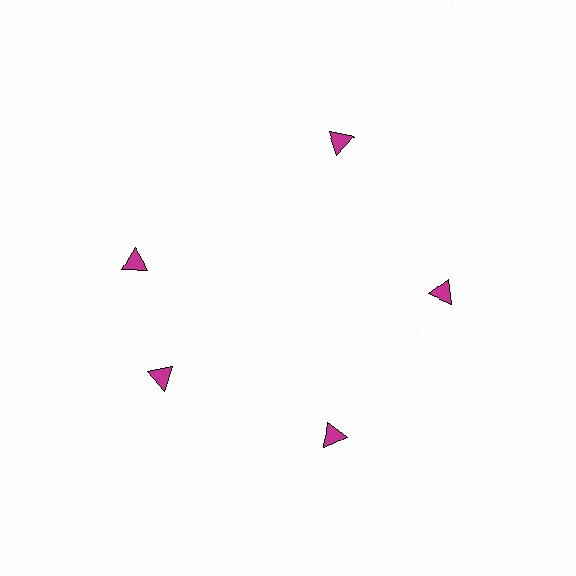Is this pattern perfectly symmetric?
No. The 5 magenta triangles are arranged in a ring, but one element near the 10 o'clock position is rotated out of alignment along the ring, breaking the 5-fold rotational symmetry.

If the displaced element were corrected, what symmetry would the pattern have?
It would have 5-fold rotational symmetry — the pattern would map onto itself every 72 degrees.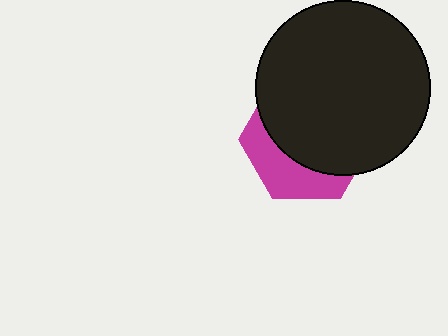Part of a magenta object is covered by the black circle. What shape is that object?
It is a hexagon.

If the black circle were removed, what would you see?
You would see the complete magenta hexagon.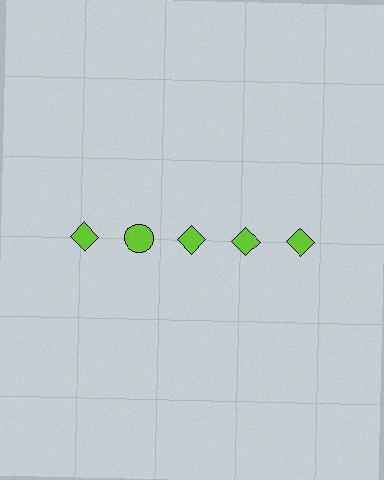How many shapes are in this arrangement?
There are 5 shapes arranged in a grid pattern.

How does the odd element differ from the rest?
It has a different shape: circle instead of diamond.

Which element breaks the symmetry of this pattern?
The lime circle in the top row, second from left column breaks the symmetry. All other shapes are lime diamonds.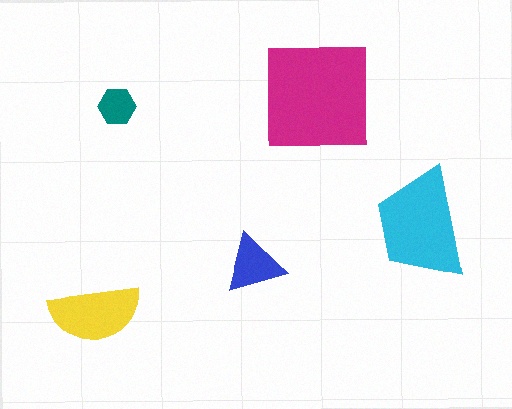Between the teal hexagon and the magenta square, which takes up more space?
The magenta square.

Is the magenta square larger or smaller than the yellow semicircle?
Larger.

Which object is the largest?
The magenta square.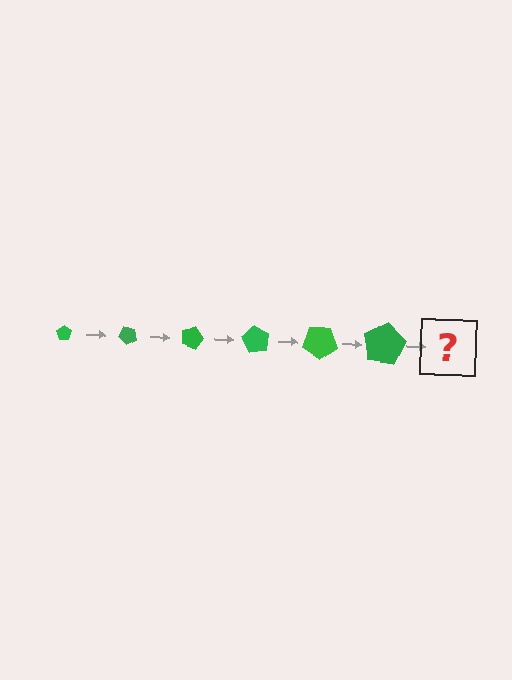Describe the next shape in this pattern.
It should be a pentagon, larger than the previous one and rotated 270 degrees from the start.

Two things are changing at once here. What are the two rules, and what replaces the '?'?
The two rules are that the pentagon grows larger each step and it rotates 45 degrees each step. The '?' should be a pentagon, larger than the previous one and rotated 270 degrees from the start.